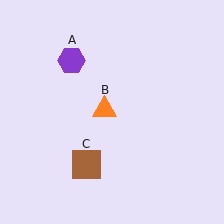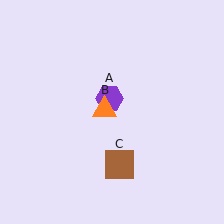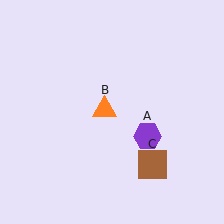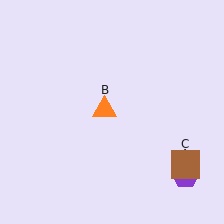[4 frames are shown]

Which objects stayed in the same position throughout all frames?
Orange triangle (object B) remained stationary.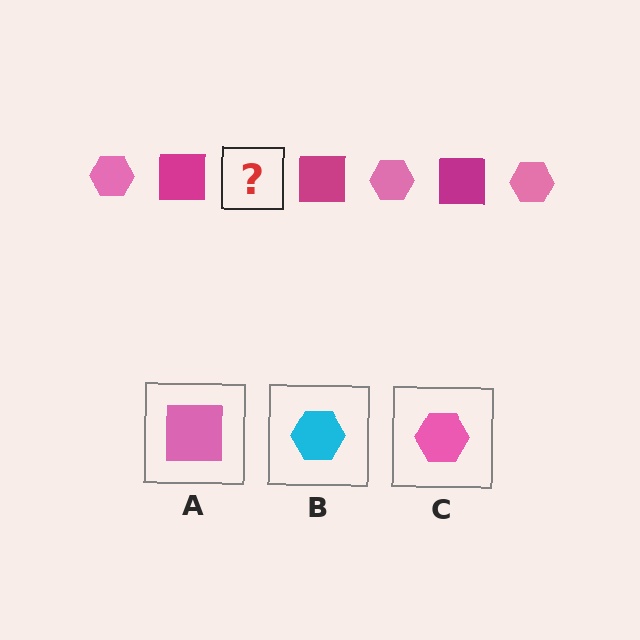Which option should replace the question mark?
Option C.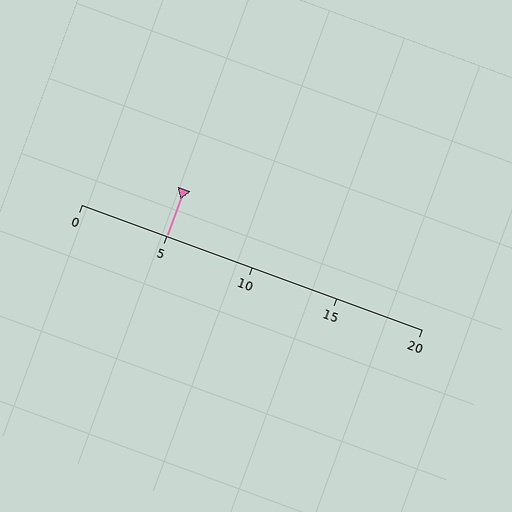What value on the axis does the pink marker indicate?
The marker indicates approximately 5.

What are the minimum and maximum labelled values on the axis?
The axis runs from 0 to 20.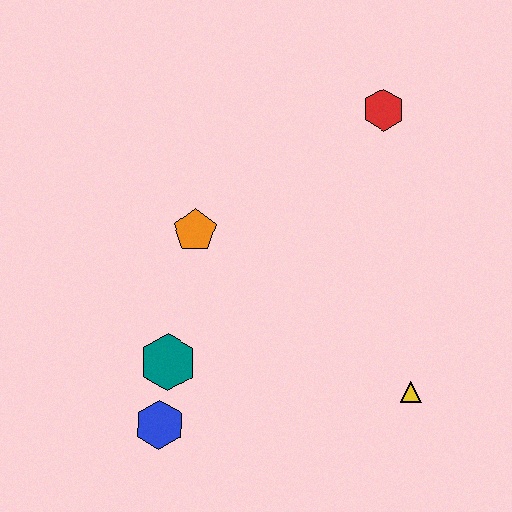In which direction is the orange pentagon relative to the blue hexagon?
The orange pentagon is above the blue hexagon.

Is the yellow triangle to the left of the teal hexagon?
No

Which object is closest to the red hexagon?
The orange pentagon is closest to the red hexagon.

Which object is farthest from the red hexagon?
The blue hexagon is farthest from the red hexagon.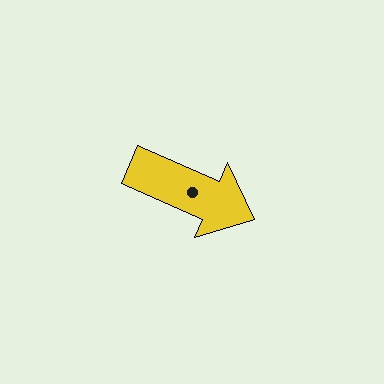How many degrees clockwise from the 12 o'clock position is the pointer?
Approximately 114 degrees.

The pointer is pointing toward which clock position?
Roughly 4 o'clock.